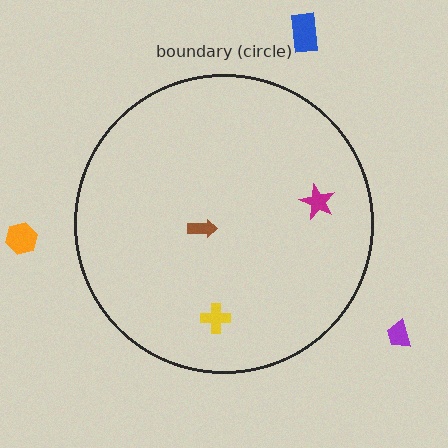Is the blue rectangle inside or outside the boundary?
Outside.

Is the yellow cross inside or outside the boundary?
Inside.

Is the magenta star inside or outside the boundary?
Inside.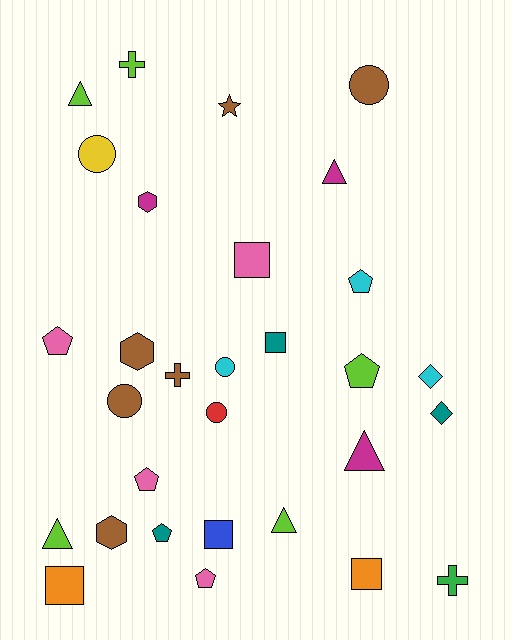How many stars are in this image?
There is 1 star.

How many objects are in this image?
There are 30 objects.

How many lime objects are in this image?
There are 5 lime objects.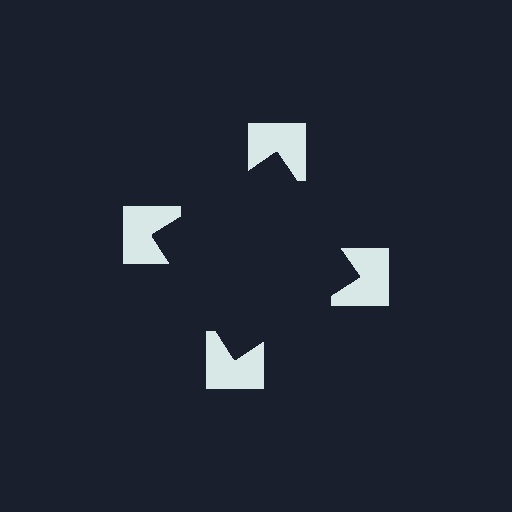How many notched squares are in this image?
There are 4 — one at each vertex of the illusory square.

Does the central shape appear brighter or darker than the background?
It typically appears slightly darker than the background, even though no actual brightness change is drawn.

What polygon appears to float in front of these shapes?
An illusory square — its edges are inferred from the aligned wedge cuts in the notched squares, not physically drawn.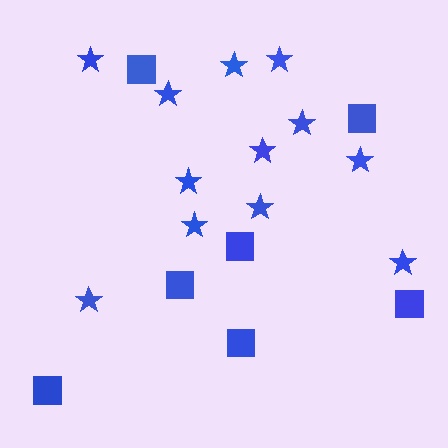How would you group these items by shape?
There are 2 groups: one group of stars (12) and one group of squares (7).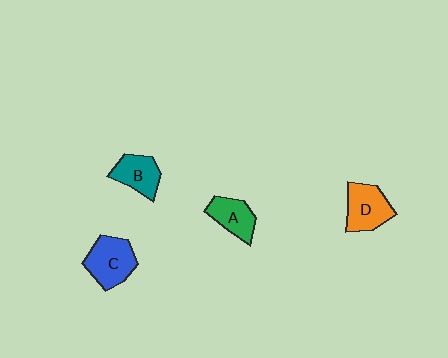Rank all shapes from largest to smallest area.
From largest to smallest: C (blue), D (orange), B (teal), A (green).